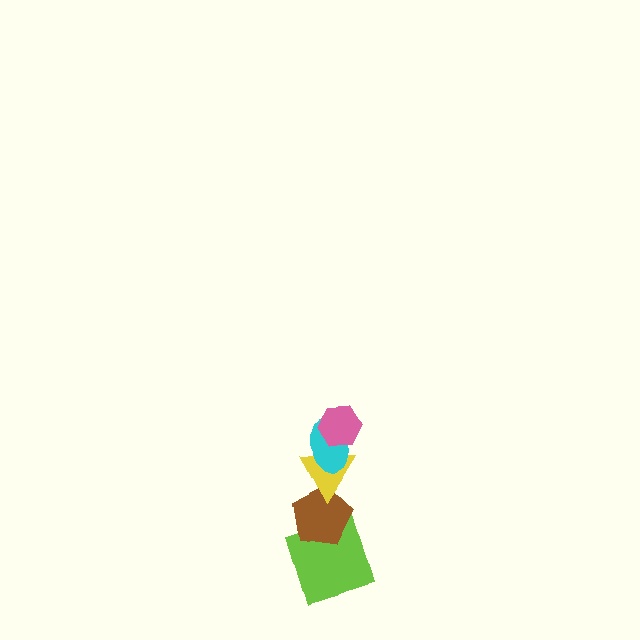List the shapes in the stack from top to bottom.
From top to bottom: the pink hexagon, the cyan ellipse, the yellow triangle, the brown pentagon, the lime square.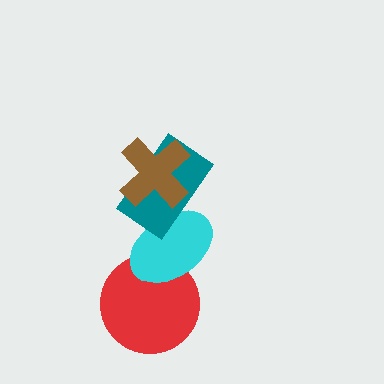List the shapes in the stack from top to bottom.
From top to bottom: the brown cross, the teal rectangle, the cyan ellipse, the red circle.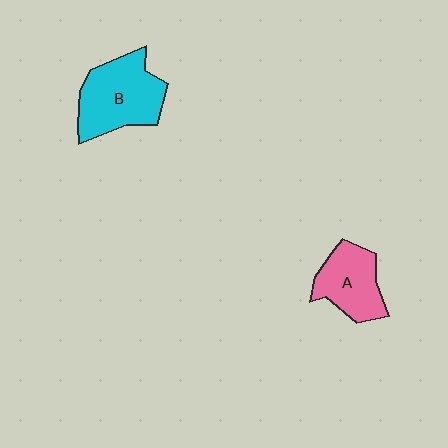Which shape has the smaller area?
Shape A (pink).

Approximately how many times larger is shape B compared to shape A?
Approximately 1.4 times.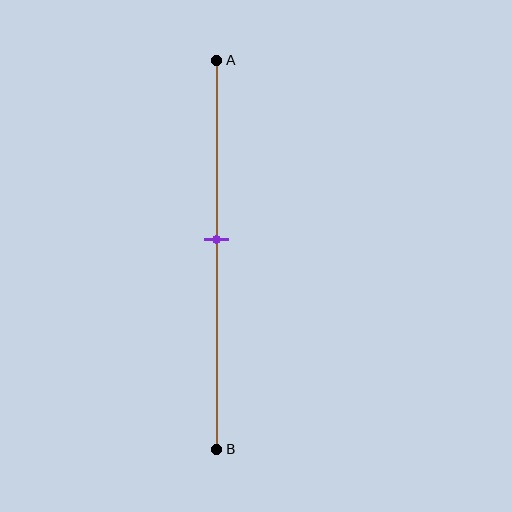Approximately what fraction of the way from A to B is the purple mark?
The purple mark is approximately 45% of the way from A to B.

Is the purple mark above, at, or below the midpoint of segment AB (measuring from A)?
The purple mark is above the midpoint of segment AB.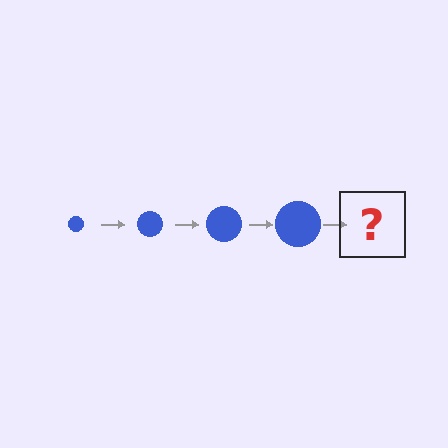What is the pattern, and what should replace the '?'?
The pattern is that the circle gets progressively larger each step. The '?' should be a blue circle, larger than the previous one.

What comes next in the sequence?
The next element should be a blue circle, larger than the previous one.